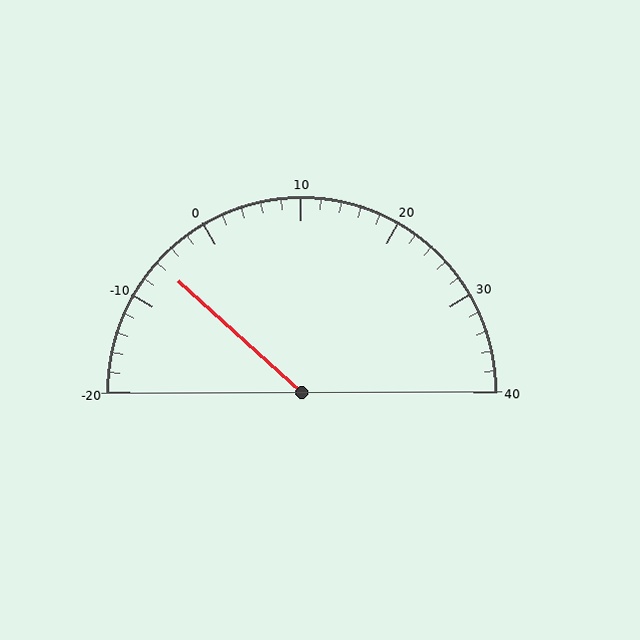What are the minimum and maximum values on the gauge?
The gauge ranges from -20 to 40.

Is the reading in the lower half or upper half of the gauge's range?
The reading is in the lower half of the range (-20 to 40).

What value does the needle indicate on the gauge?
The needle indicates approximately -6.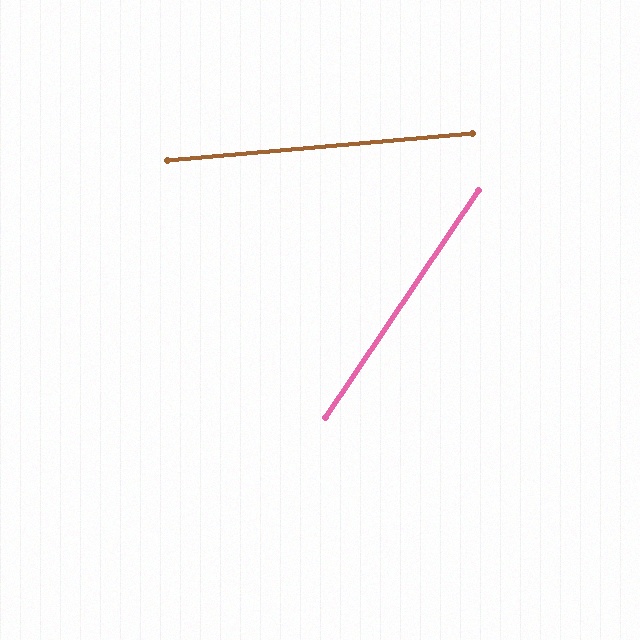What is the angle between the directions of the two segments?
Approximately 51 degrees.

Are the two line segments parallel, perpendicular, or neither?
Neither parallel nor perpendicular — they differ by about 51°.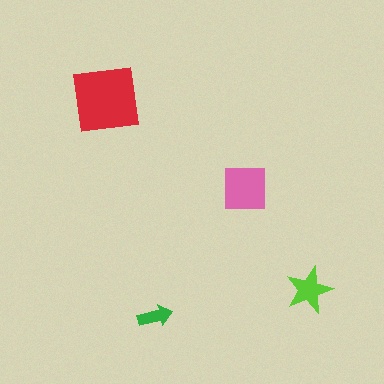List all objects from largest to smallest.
The red square, the pink square, the lime star, the green arrow.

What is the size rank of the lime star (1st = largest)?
3rd.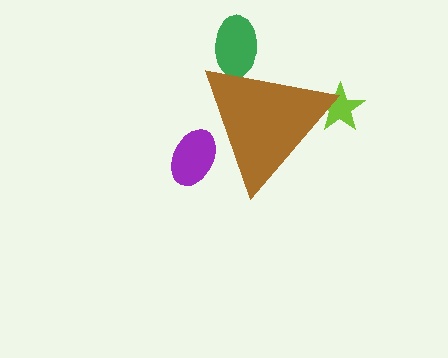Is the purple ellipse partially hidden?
Yes, the purple ellipse is partially hidden behind the brown triangle.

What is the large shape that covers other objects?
A brown triangle.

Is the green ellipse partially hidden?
Yes, the green ellipse is partially hidden behind the brown triangle.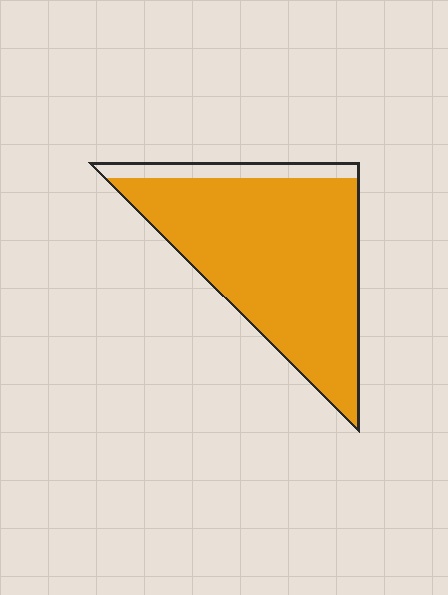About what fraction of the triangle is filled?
About seven eighths (7/8).